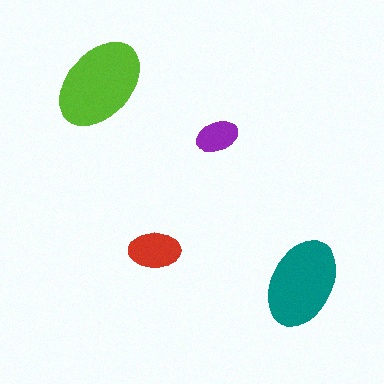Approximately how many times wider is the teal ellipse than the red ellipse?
About 1.5 times wider.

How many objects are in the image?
There are 4 objects in the image.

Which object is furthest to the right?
The teal ellipse is rightmost.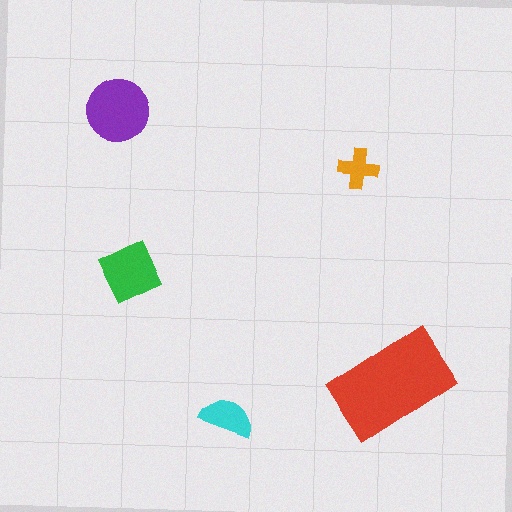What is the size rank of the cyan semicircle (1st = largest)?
4th.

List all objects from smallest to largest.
The orange cross, the cyan semicircle, the green diamond, the purple circle, the red rectangle.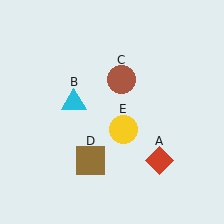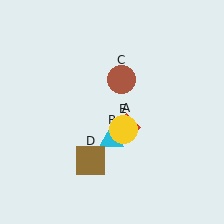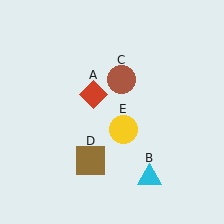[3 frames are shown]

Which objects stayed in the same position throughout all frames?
Brown circle (object C) and brown square (object D) and yellow circle (object E) remained stationary.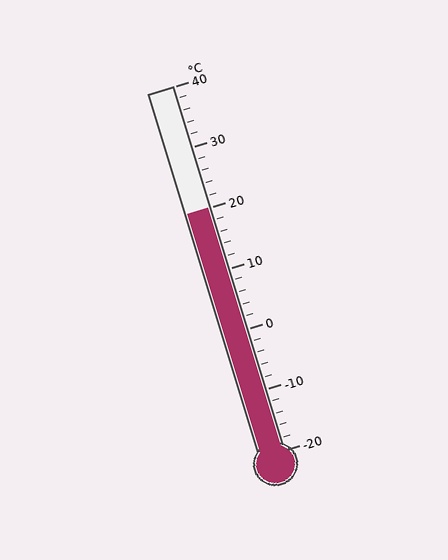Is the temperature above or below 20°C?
The temperature is at 20°C.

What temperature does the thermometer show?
The thermometer shows approximately 20°C.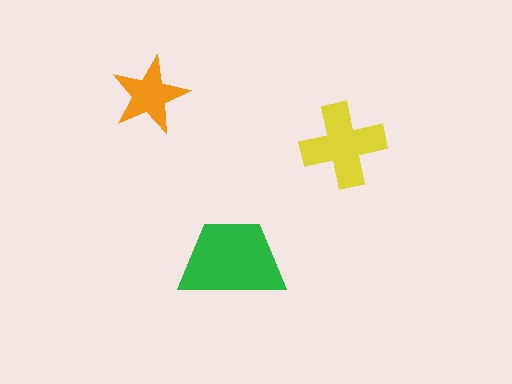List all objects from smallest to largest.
The orange star, the yellow cross, the green trapezoid.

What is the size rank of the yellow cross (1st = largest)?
2nd.